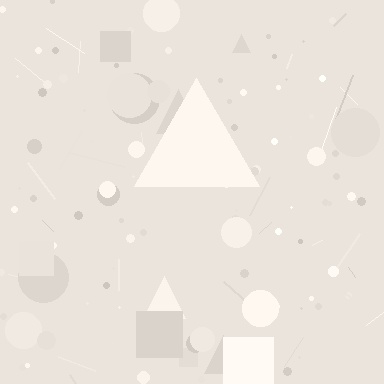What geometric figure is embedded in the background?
A triangle is embedded in the background.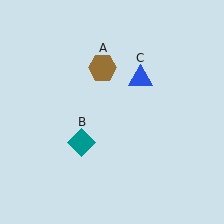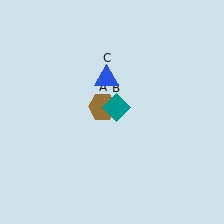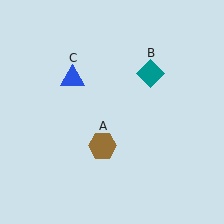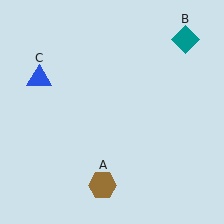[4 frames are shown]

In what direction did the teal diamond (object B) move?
The teal diamond (object B) moved up and to the right.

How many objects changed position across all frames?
3 objects changed position: brown hexagon (object A), teal diamond (object B), blue triangle (object C).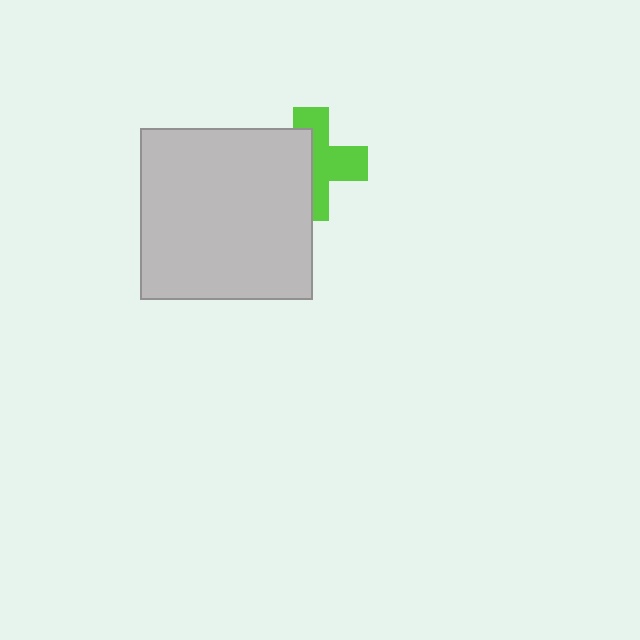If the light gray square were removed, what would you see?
You would see the complete lime cross.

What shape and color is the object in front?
The object in front is a light gray square.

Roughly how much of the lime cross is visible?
About half of it is visible (roughly 52%).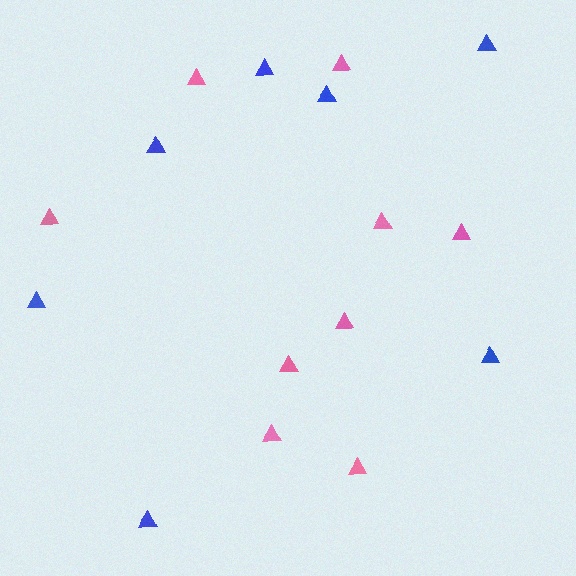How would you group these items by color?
There are 2 groups: one group of blue triangles (7) and one group of pink triangles (9).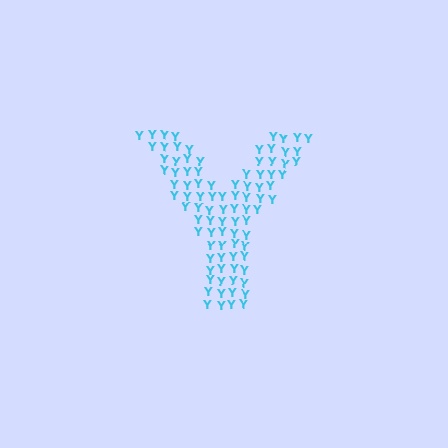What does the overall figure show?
The overall figure shows the letter Y.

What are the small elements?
The small elements are letter Y's.